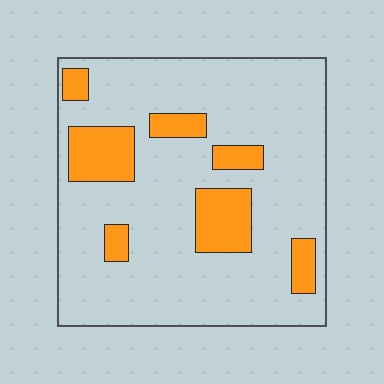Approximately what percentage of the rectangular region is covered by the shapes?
Approximately 20%.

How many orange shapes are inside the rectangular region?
7.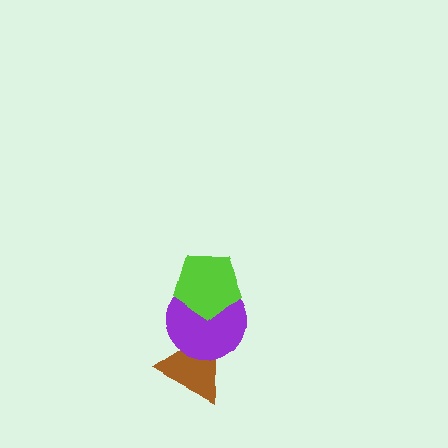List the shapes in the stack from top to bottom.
From top to bottom: the lime pentagon, the purple circle, the brown triangle.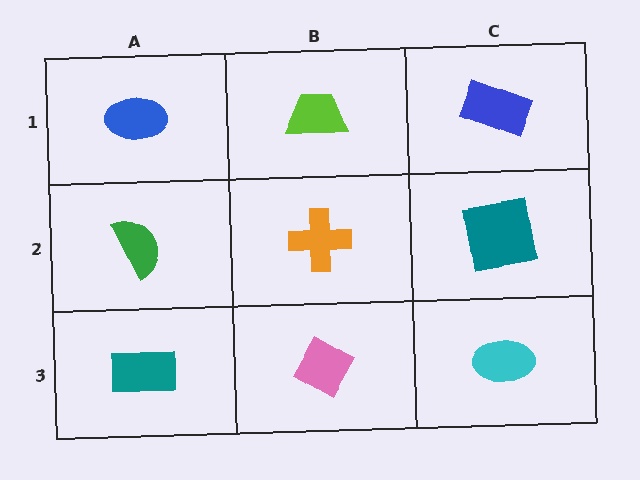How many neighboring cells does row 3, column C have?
2.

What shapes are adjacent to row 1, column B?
An orange cross (row 2, column B), a blue ellipse (row 1, column A), a blue rectangle (row 1, column C).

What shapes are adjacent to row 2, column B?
A lime trapezoid (row 1, column B), a pink diamond (row 3, column B), a green semicircle (row 2, column A), a teal square (row 2, column C).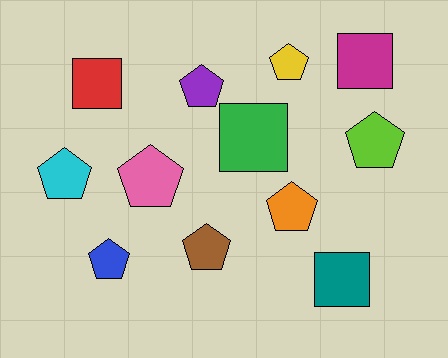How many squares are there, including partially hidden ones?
There are 4 squares.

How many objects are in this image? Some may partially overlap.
There are 12 objects.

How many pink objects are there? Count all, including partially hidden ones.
There is 1 pink object.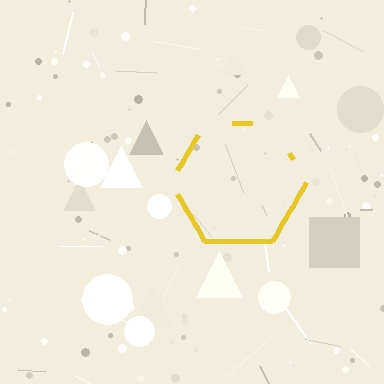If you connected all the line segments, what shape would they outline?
They would outline a hexagon.